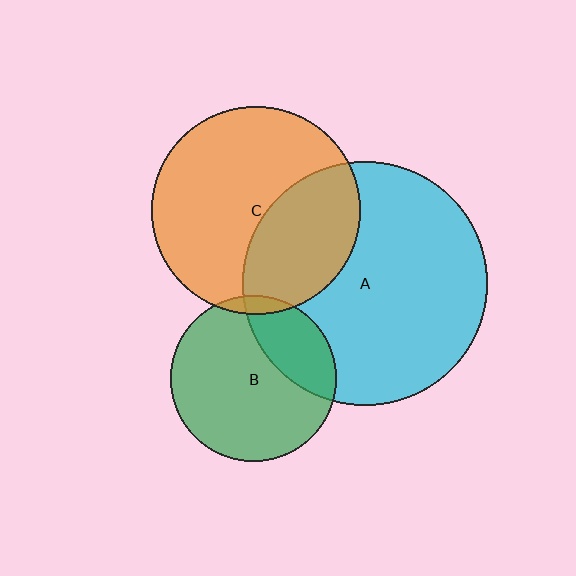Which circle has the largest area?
Circle A (cyan).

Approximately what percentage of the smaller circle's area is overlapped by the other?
Approximately 35%.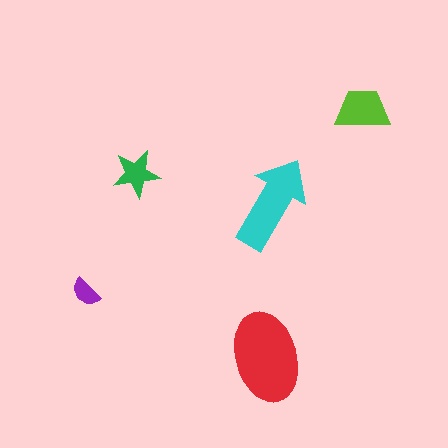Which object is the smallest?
The purple semicircle.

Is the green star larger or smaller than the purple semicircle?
Larger.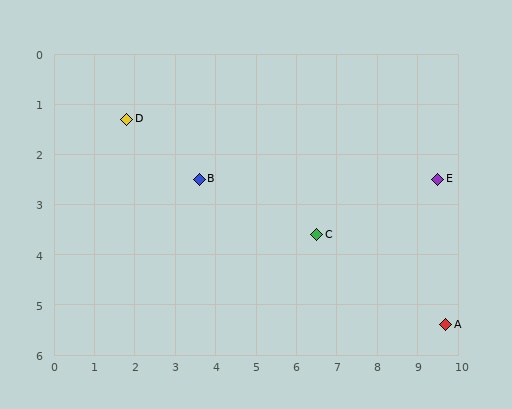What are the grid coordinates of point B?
Point B is at approximately (3.6, 2.5).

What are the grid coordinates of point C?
Point C is at approximately (6.5, 3.6).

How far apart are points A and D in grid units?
Points A and D are about 8.9 grid units apart.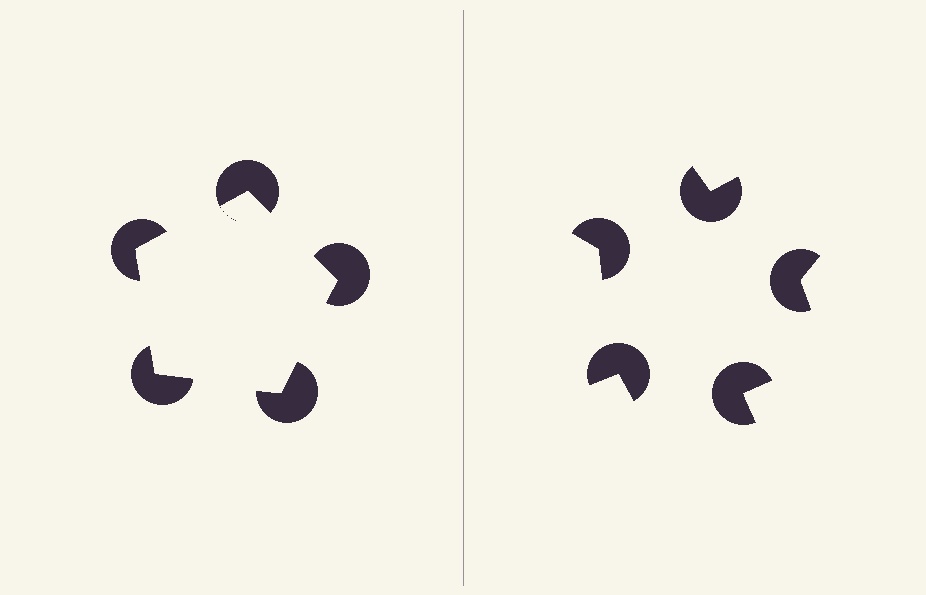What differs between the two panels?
The pac-man discs are positioned identically on both sides; only the wedge orientations differ. On the left they align to a pentagon; on the right they are misaligned.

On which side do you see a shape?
An illusory pentagon appears on the left side. On the right side the wedge cuts are rotated, so no coherent shape forms.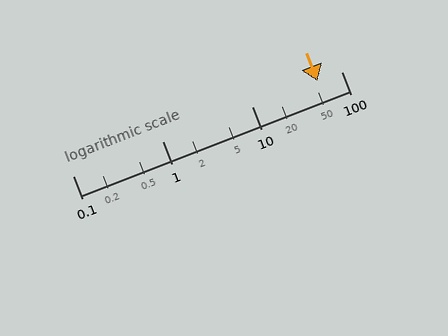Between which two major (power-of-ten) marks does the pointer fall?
The pointer is between 10 and 100.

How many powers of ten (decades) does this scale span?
The scale spans 3 decades, from 0.1 to 100.